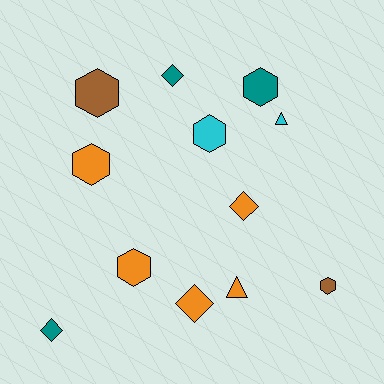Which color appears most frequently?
Orange, with 5 objects.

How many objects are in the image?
There are 12 objects.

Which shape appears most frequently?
Hexagon, with 6 objects.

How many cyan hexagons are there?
There is 1 cyan hexagon.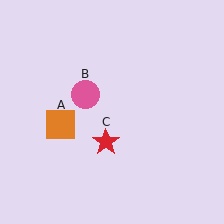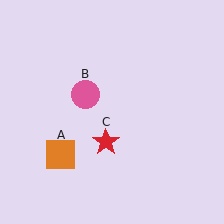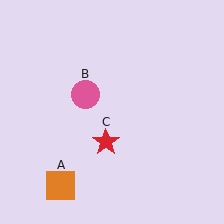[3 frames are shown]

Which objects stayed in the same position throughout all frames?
Pink circle (object B) and red star (object C) remained stationary.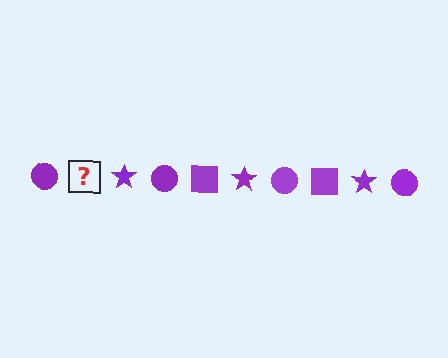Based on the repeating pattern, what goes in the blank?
The blank should be a purple square.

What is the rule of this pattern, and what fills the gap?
The rule is that the pattern cycles through circle, square, star shapes in purple. The gap should be filled with a purple square.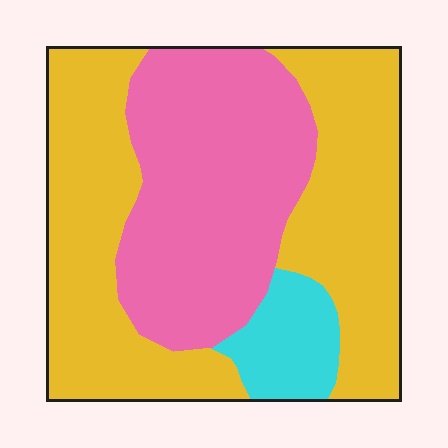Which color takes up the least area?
Cyan, at roughly 10%.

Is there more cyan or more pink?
Pink.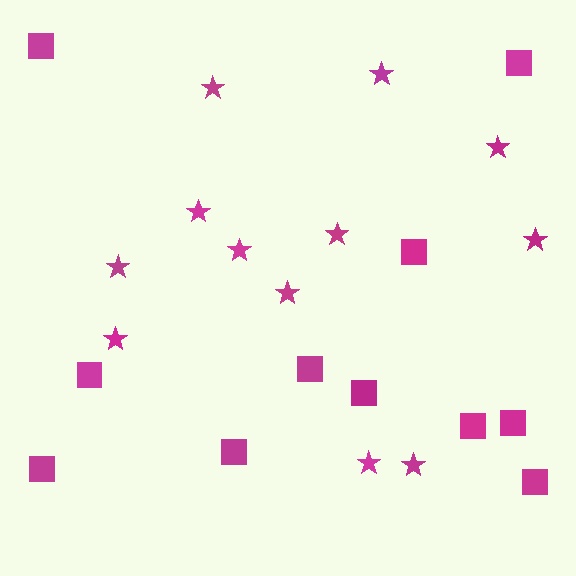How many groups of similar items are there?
There are 2 groups: one group of squares (11) and one group of stars (12).